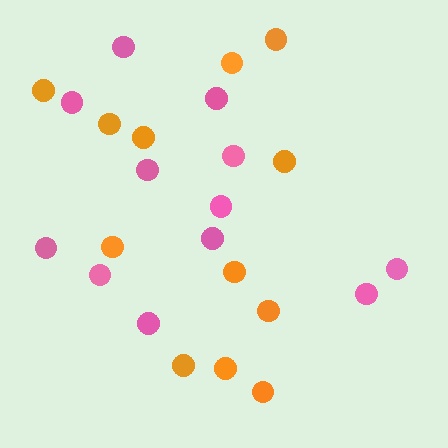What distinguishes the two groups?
There are 2 groups: one group of pink circles (12) and one group of orange circles (12).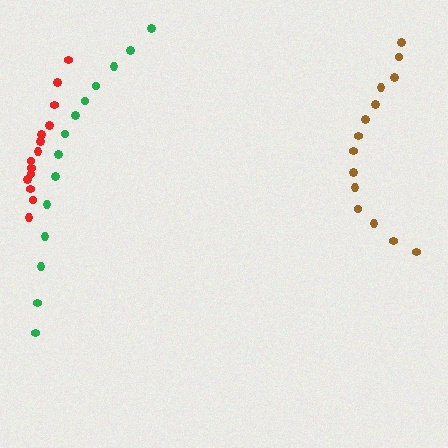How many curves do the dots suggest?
There are 3 distinct paths.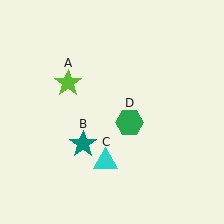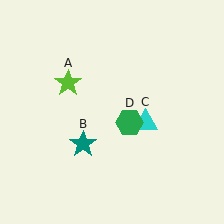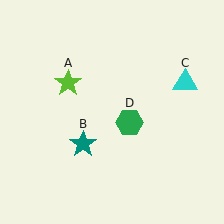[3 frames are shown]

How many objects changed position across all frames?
1 object changed position: cyan triangle (object C).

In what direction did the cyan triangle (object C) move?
The cyan triangle (object C) moved up and to the right.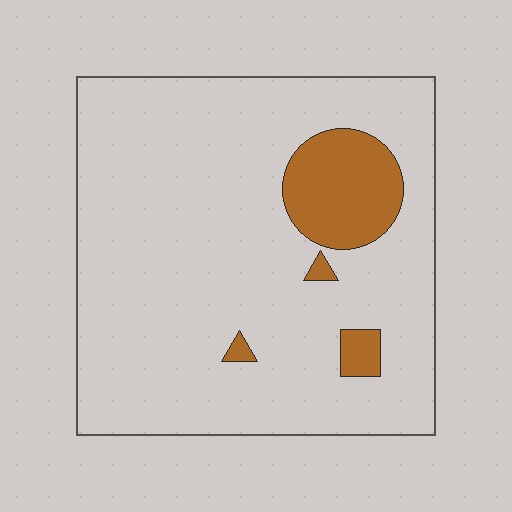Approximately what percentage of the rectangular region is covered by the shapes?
Approximately 10%.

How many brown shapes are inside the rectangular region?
4.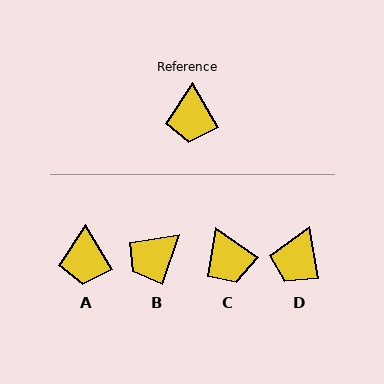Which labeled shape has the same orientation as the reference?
A.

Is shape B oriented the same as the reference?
No, it is off by about 48 degrees.